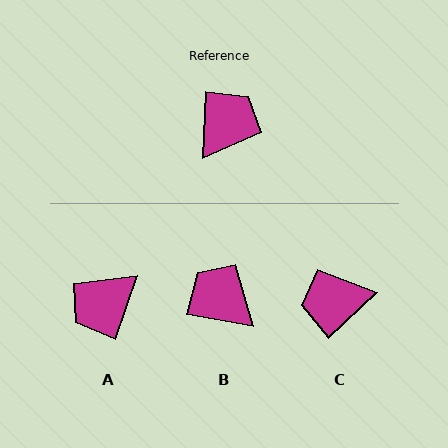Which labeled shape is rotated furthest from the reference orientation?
A, about 163 degrees away.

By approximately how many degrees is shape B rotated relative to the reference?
Approximately 83 degrees counter-clockwise.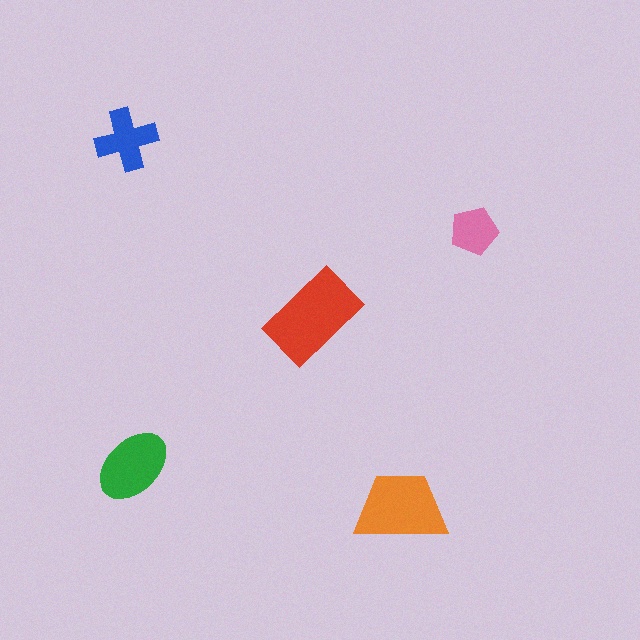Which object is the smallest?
The pink pentagon.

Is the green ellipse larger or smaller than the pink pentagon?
Larger.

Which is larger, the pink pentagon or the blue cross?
The blue cross.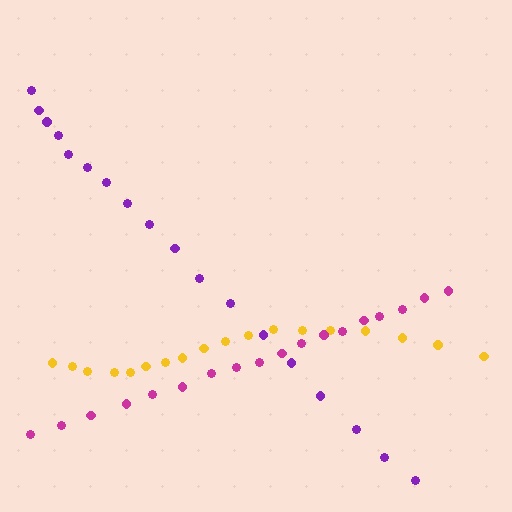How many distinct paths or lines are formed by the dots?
There are 3 distinct paths.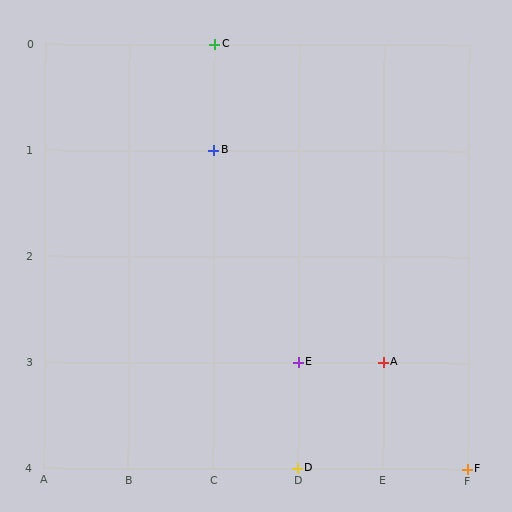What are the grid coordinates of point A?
Point A is at grid coordinates (E, 3).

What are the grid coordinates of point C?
Point C is at grid coordinates (C, 0).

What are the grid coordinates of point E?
Point E is at grid coordinates (D, 3).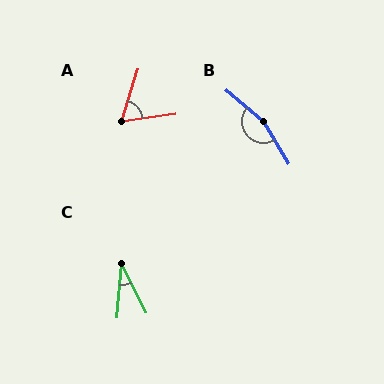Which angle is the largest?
B, at approximately 161 degrees.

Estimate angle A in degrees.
Approximately 64 degrees.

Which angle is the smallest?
C, at approximately 32 degrees.